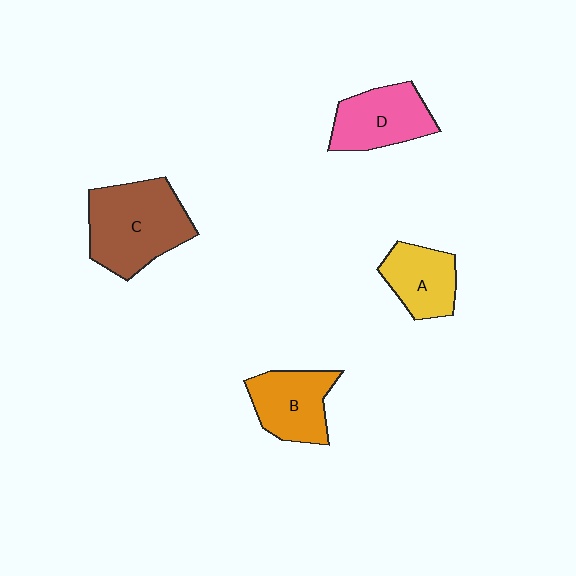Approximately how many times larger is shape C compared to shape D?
Approximately 1.4 times.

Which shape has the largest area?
Shape C (brown).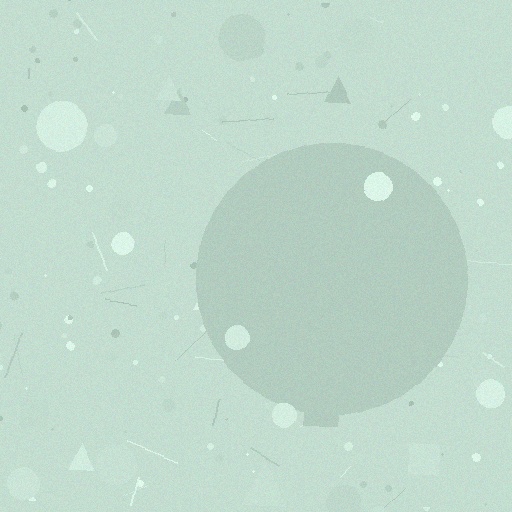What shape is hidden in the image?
A circle is hidden in the image.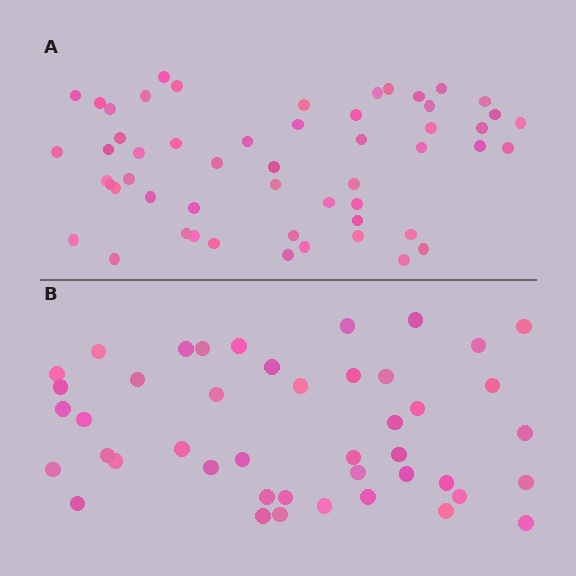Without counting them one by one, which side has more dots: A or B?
Region A (the top region) has more dots.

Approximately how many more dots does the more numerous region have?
Region A has roughly 10 or so more dots than region B.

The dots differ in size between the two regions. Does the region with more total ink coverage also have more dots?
No. Region B has more total ink coverage because its dots are larger, but region A actually contains more individual dots. Total area can be misleading — the number of items is what matters here.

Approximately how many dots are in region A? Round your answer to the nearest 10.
About 50 dots. (The exact count is 54, which rounds to 50.)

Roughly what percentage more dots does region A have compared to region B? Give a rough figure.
About 25% more.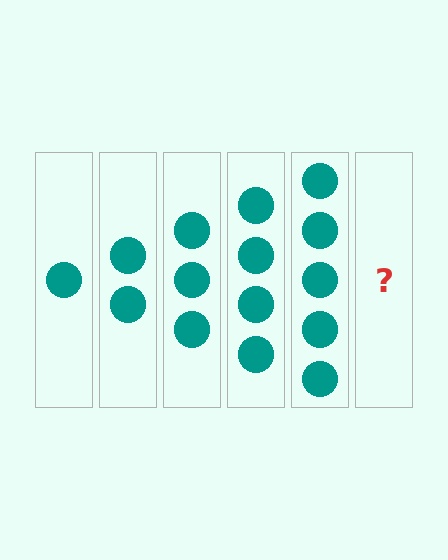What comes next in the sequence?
The next element should be 6 circles.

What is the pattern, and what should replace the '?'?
The pattern is that each step adds one more circle. The '?' should be 6 circles.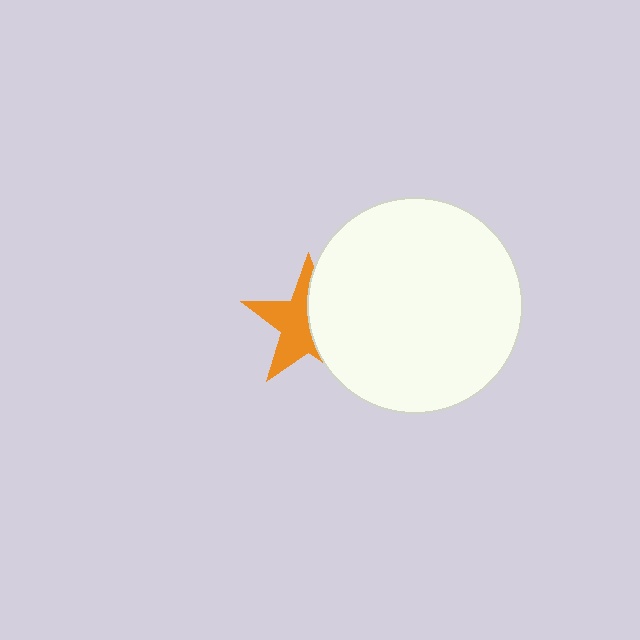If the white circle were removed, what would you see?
You would see the complete orange star.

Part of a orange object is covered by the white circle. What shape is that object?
It is a star.